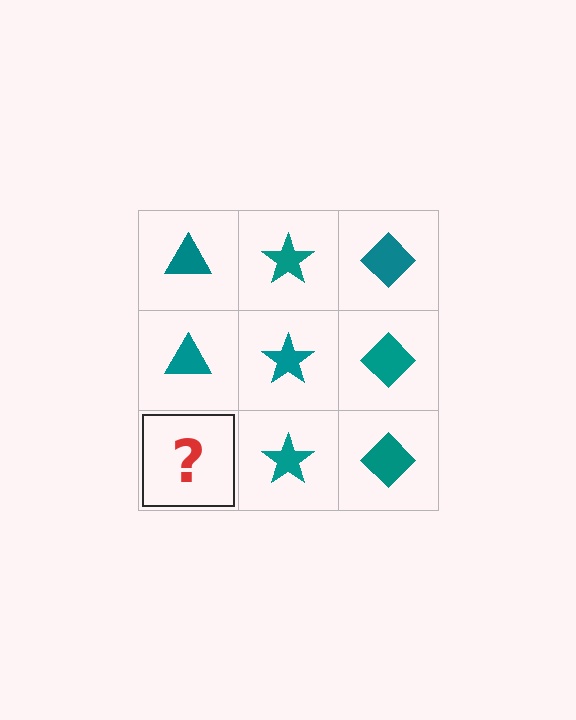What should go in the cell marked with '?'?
The missing cell should contain a teal triangle.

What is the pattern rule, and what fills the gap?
The rule is that each column has a consistent shape. The gap should be filled with a teal triangle.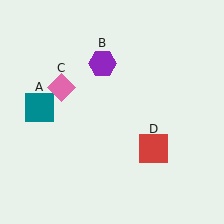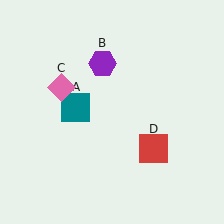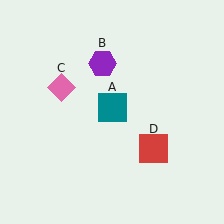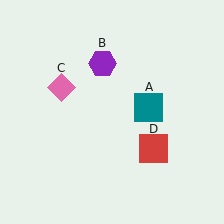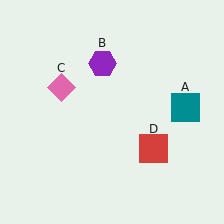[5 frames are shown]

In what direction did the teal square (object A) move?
The teal square (object A) moved right.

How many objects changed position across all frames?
1 object changed position: teal square (object A).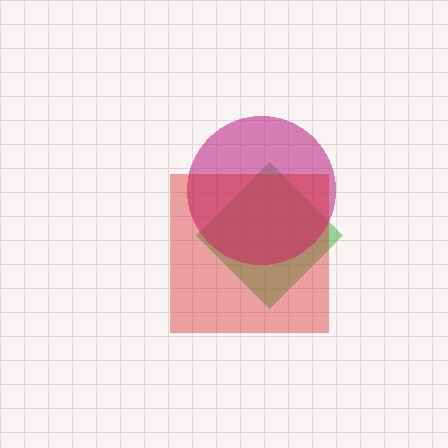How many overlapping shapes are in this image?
There are 3 overlapping shapes in the image.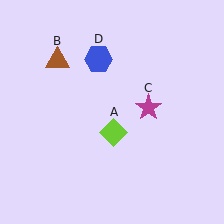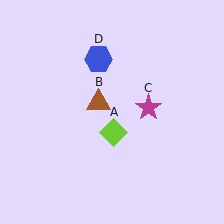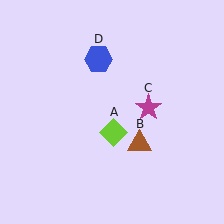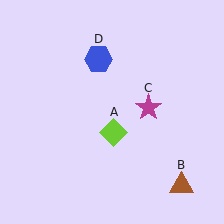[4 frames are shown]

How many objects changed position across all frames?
1 object changed position: brown triangle (object B).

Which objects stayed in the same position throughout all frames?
Lime diamond (object A) and magenta star (object C) and blue hexagon (object D) remained stationary.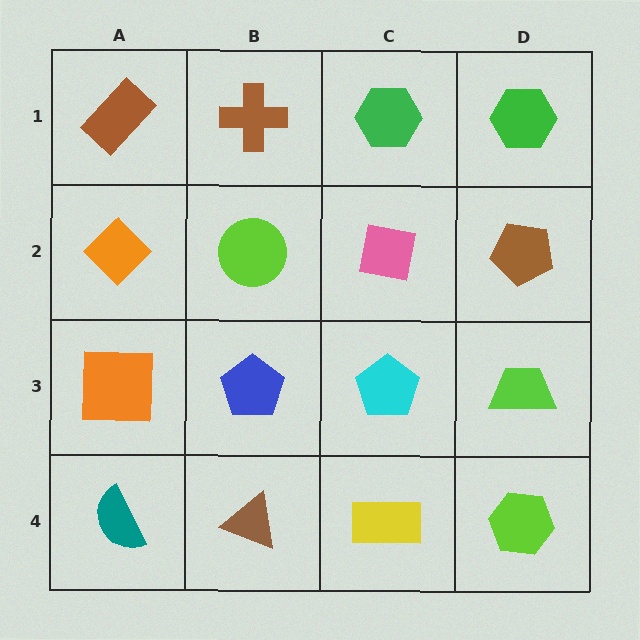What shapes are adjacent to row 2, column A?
A brown rectangle (row 1, column A), an orange square (row 3, column A), a lime circle (row 2, column B).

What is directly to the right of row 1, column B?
A green hexagon.